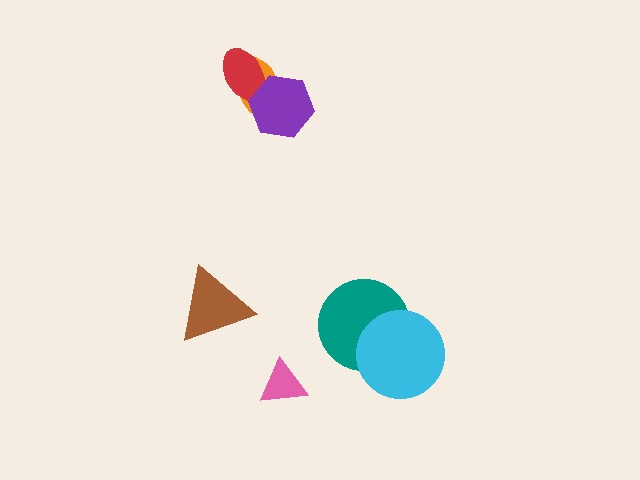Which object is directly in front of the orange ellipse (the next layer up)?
The red ellipse is directly in front of the orange ellipse.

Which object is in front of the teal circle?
The cyan circle is in front of the teal circle.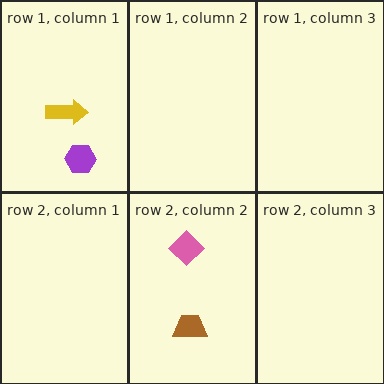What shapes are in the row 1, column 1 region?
The yellow arrow, the purple hexagon.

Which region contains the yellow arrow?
The row 1, column 1 region.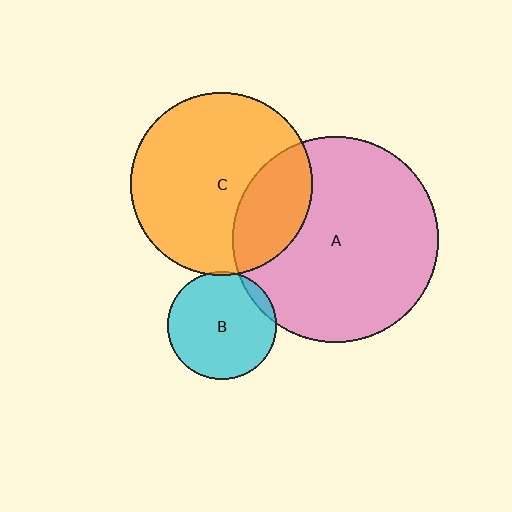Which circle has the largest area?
Circle A (pink).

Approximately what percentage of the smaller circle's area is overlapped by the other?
Approximately 5%.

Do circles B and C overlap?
Yes.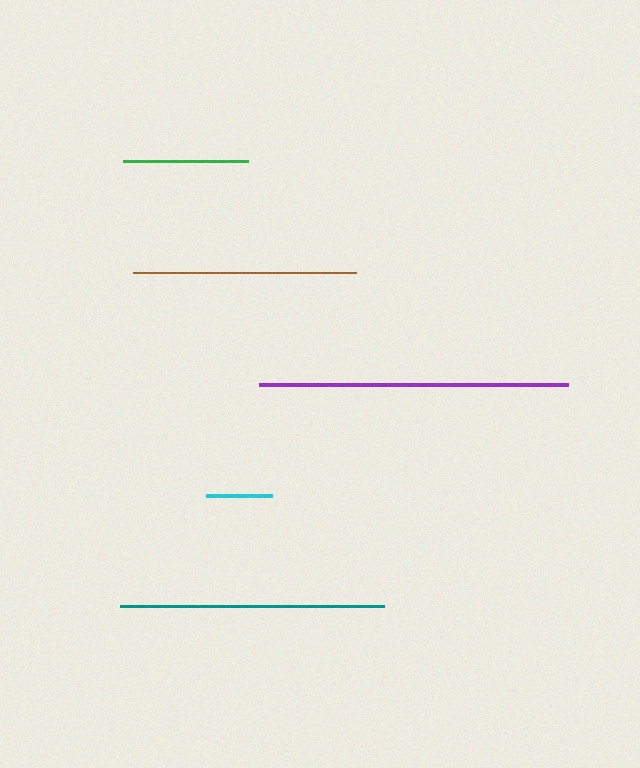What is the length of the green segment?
The green segment is approximately 126 pixels long.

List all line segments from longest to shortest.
From longest to shortest: purple, teal, brown, green, cyan.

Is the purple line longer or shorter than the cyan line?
The purple line is longer than the cyan line.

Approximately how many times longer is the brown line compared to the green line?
The brown line is approximately 1.8 times the length of the green line.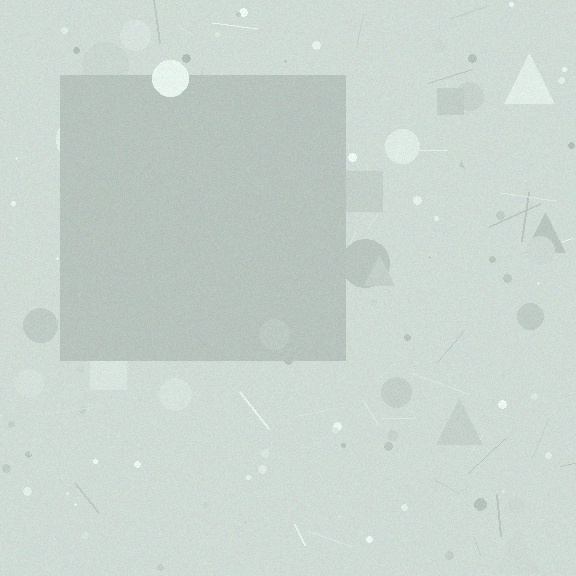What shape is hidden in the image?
A square is hidden in the image.